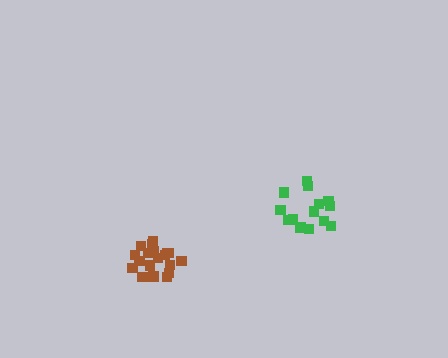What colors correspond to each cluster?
The clusters are colored: green, brown.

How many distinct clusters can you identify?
There are 2 distinct clusters.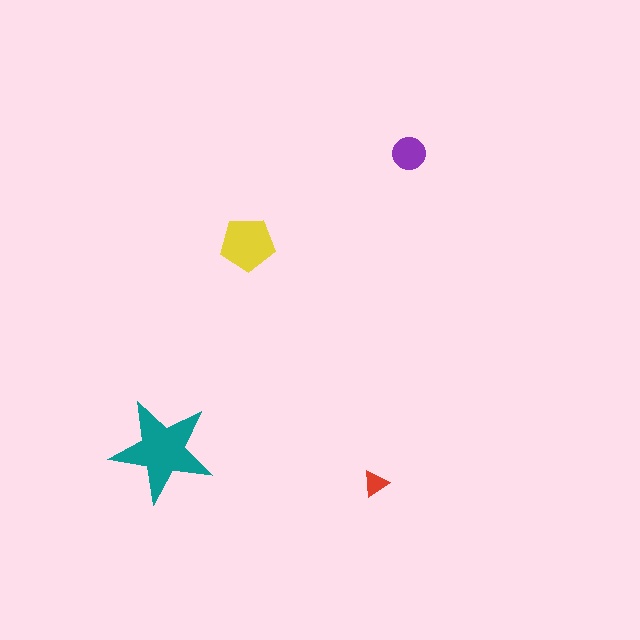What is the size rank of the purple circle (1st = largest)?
3rd.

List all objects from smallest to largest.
The red triangle, the purple circle, the yellow pentagon, the teal star.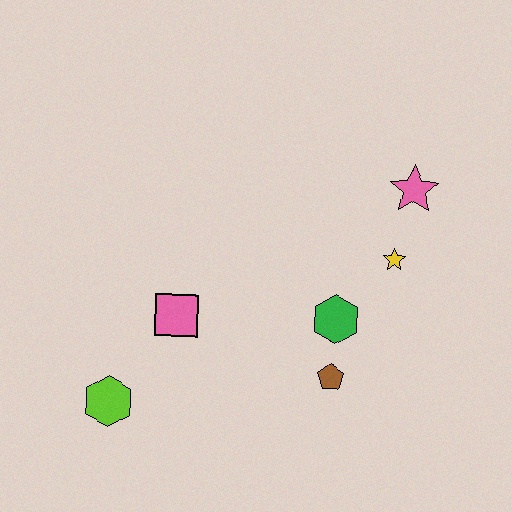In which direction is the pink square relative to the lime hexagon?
The pink square is above the lime hexagon.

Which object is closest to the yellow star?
The pink star is closest to the yellow star.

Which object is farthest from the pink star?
The lime hexagon is farthest from the pink star.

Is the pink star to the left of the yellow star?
No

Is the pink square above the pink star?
No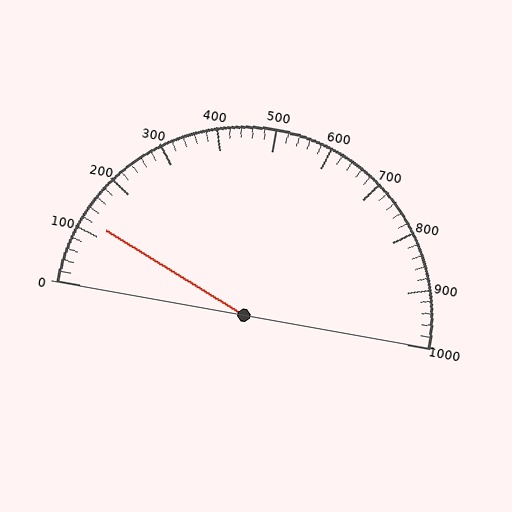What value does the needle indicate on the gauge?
The needle indicates approximately 120.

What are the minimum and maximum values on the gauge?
The gauge ranges from 0 to 1000.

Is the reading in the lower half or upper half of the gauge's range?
The reading is in the lower half of the range (0 to 1000).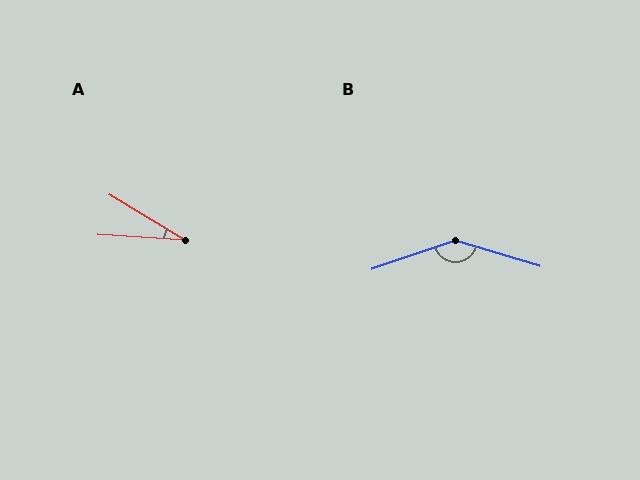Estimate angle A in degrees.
Approximately 28 degrees.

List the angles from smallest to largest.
A (28°), B (144°).